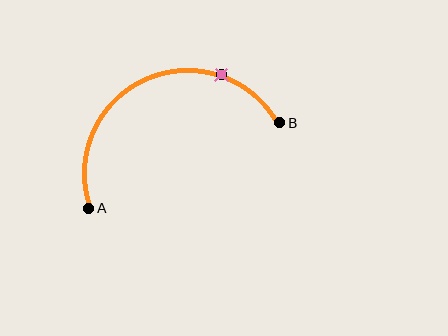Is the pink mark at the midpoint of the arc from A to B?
No. The pink mark lies on the arc but is closer to endpoint B. The arc midpoint would be at the point on the curve equidistant along the arc from both A and B.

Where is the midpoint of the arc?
The arc midpoint is the point on the curve farthest from the straight line joining A and B. It sits above that line.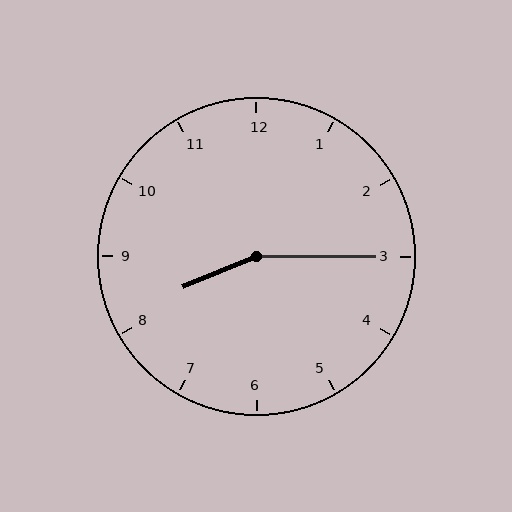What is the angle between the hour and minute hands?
Approximately 158 degrees.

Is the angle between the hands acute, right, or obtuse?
It is obtuse.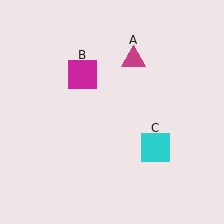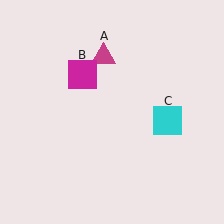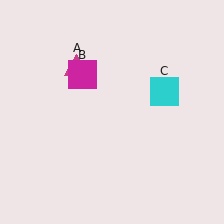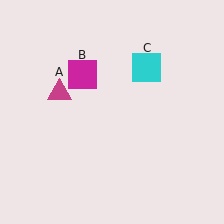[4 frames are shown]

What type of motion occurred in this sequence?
The magenta triangle (object A), cyan square (object C) rotated counterclockwise around the center of the scene.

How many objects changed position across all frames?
2 objects changed position: magenta triangle (object A), cyan square (object C).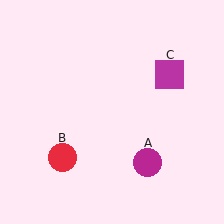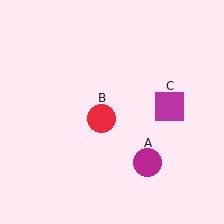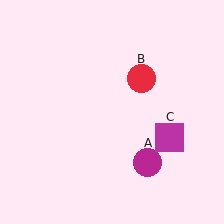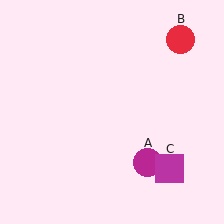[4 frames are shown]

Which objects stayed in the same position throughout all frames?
Magenta circle (object A) remained stationary.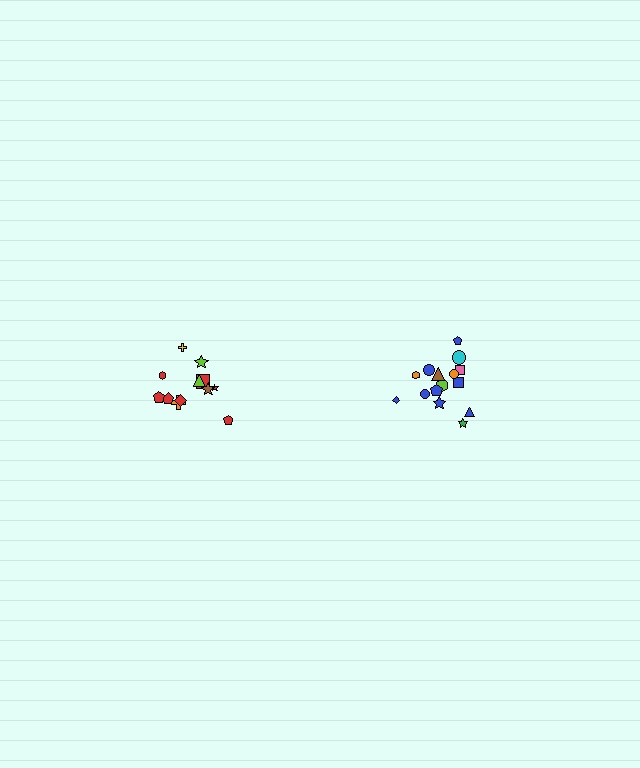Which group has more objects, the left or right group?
The right group.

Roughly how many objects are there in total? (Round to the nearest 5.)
Roughly 25 objects in total.